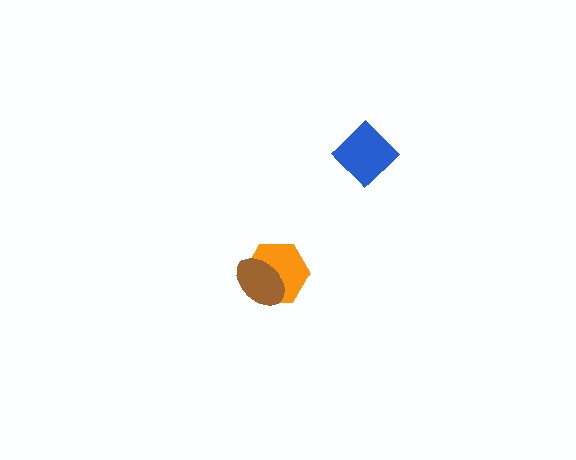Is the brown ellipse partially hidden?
No, no other shape covers it.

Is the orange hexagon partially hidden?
Yes, it is partially covered by another shape.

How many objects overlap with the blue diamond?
0 objects overlap with the blue diamond.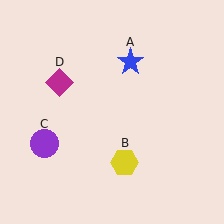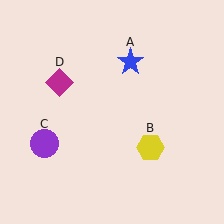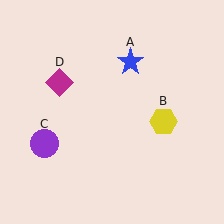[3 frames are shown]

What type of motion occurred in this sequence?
The yellow hexagon (object B) rotated counterclockwise around the center of the scene.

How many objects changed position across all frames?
1 object changed position: yellow hexagon (object B).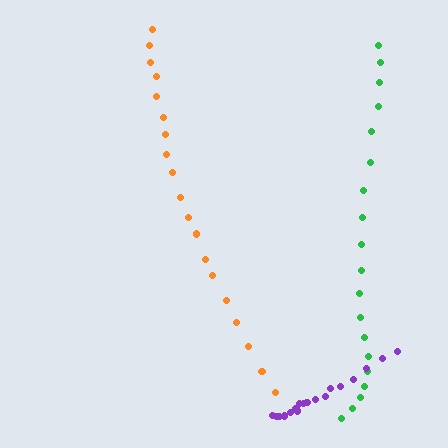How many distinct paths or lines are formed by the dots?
There are 3 distinct paths.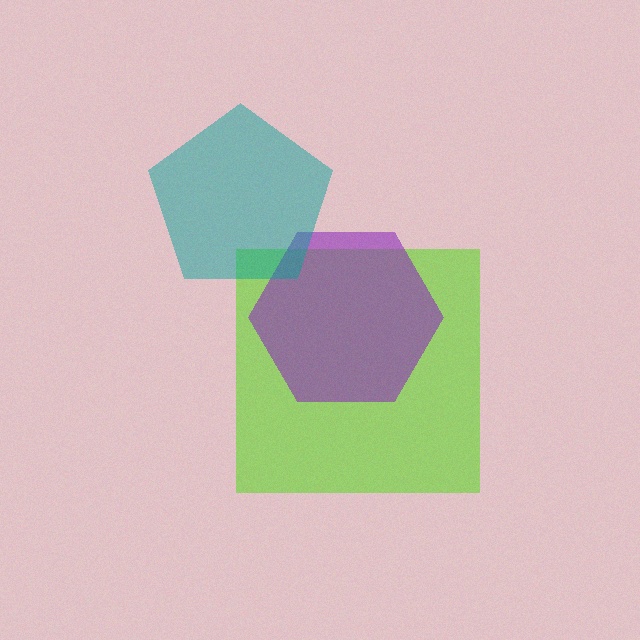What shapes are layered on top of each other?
The layered shapes are: a lime square, a purple hexagon, a teal pentagon.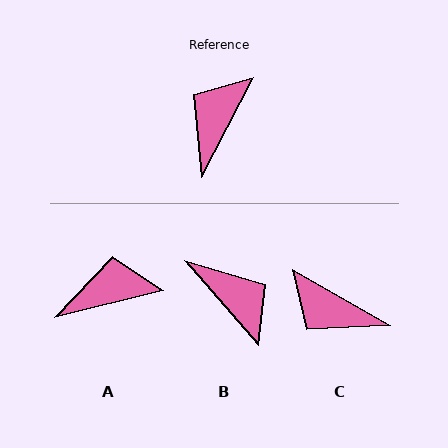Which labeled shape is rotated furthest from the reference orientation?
B, about 111 degrees away.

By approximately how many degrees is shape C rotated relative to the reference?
Approximately 87 degrees counter-clockwise.